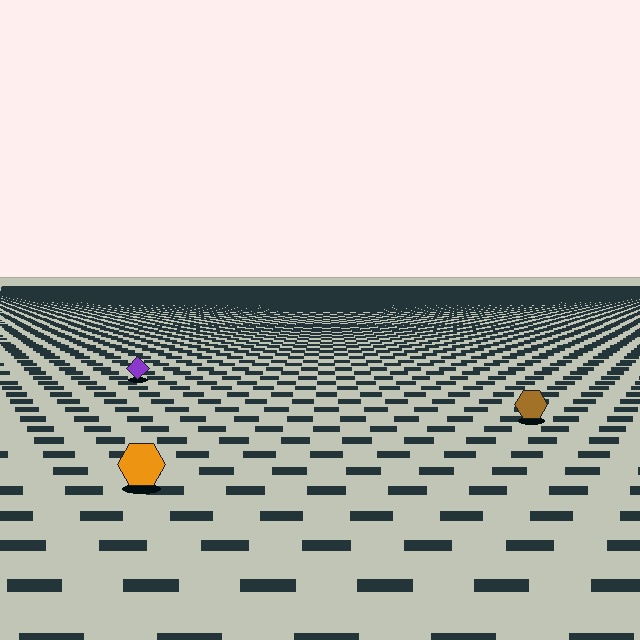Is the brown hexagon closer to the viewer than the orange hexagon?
No. The orange hexagon is closer — you can tell from the texture gradient: the ground texture is coarser near it.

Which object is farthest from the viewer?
The purple diamond is farthest from the viewer. It appears smaller and the ground texture around it is denser.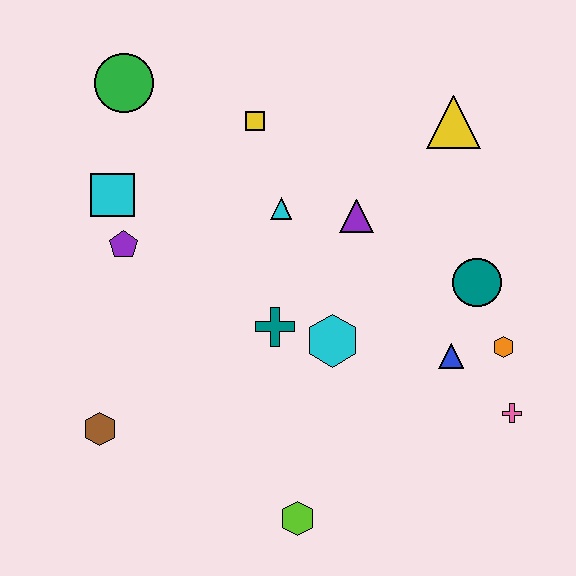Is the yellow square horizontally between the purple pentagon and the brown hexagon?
No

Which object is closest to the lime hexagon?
The cyan hexagon is closest to the lime hexagon.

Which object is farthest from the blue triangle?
The green circle is farthest from the blue triangle.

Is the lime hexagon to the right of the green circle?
Yes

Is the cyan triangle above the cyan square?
No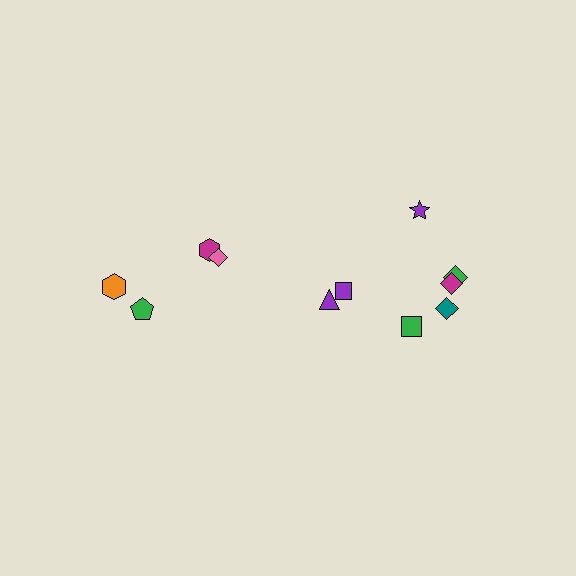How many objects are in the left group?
There are 4 objects.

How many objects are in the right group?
There are 7 objects.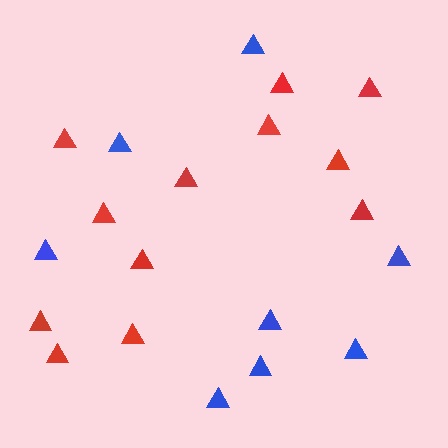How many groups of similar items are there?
There are 2 groups: one group of blue triangles (8) and one group of red triangles (12).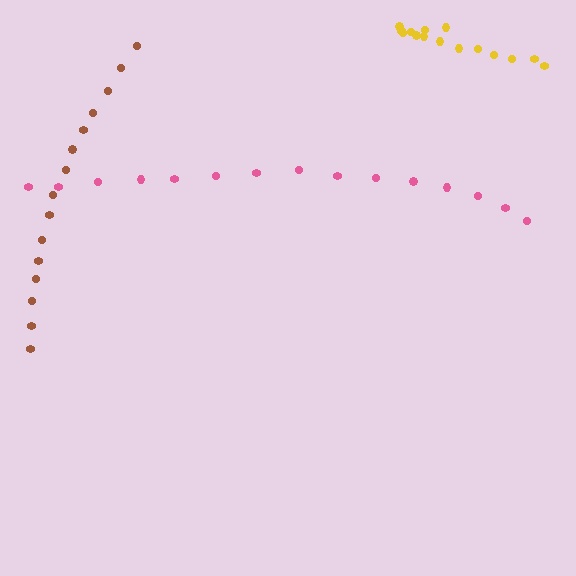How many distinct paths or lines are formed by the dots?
There are 3 distinct paths.